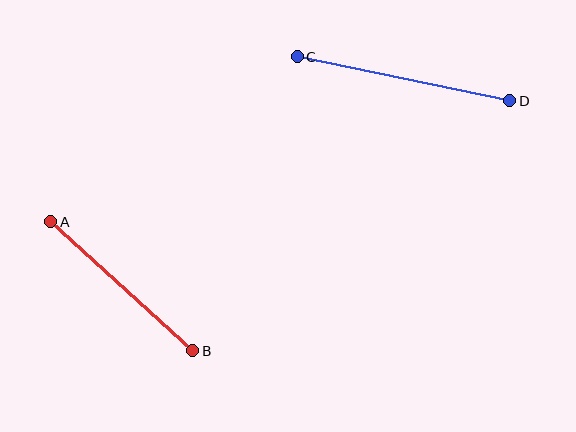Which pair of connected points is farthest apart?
Points C and D are farthest apart.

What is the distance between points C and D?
The distance is approximately 217 pixels.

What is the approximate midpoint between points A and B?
The midpoint is at approximately (122, 286) pixels.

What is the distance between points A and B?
The distance is approximately 192 pixels.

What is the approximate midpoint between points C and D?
The midpoint is at approximately (404, 79) pixels.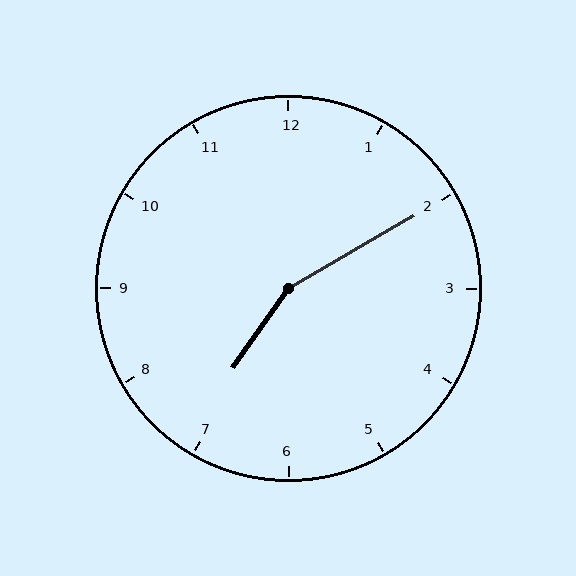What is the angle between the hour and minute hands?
Approximately 155 degrees.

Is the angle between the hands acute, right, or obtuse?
It is obtuse.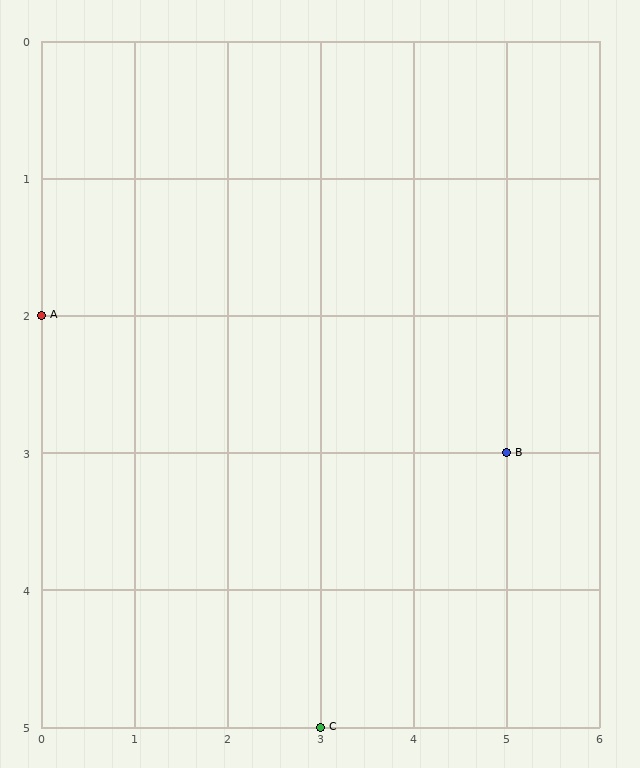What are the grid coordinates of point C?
Point C is at grid coordinates (3, 5).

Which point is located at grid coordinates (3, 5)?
Point C is at (3, 5).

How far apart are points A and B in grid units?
Points A and B are 5 columns and 1 row apart (about 5.1 grid units diagonally).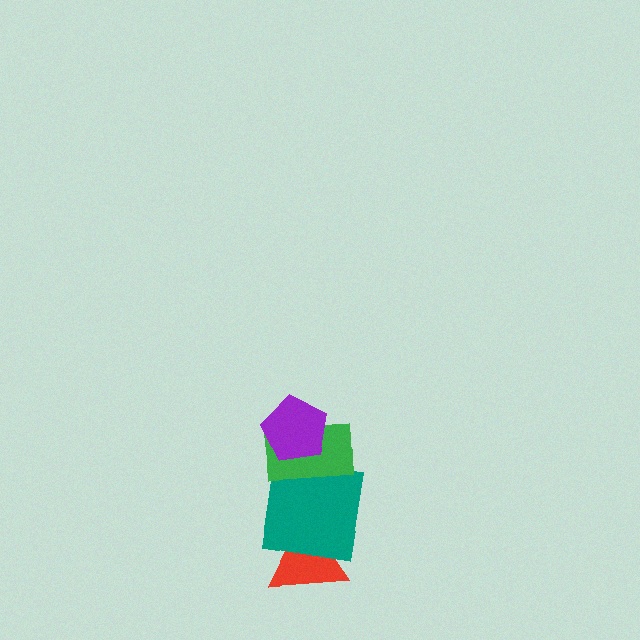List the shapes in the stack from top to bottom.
From top to bottom: the purple pentagon, the green rectangle, the teal square, the red triangle.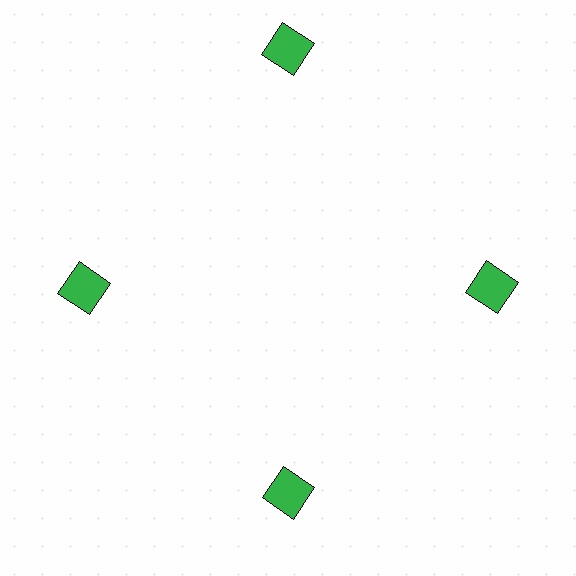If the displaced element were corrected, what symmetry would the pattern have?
It would have 4-fold rotational symmetry — the pattern would map onto itself every 90 degrees.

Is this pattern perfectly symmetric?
No. The 4 green squares are arranged in a ring, but one element near the 12 o'clock position is pushed outward from the center, breaking the 4-fold rotational symmetry.